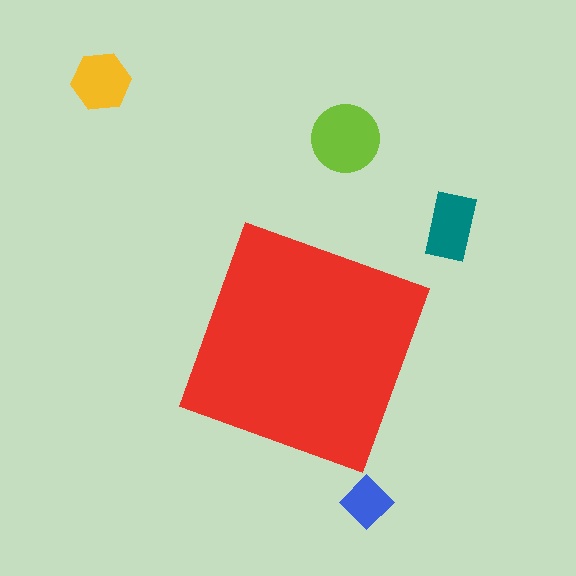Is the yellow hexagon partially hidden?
No, the yellow hexagon is fully visible.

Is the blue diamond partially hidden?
No, the blue diamond is fully visible.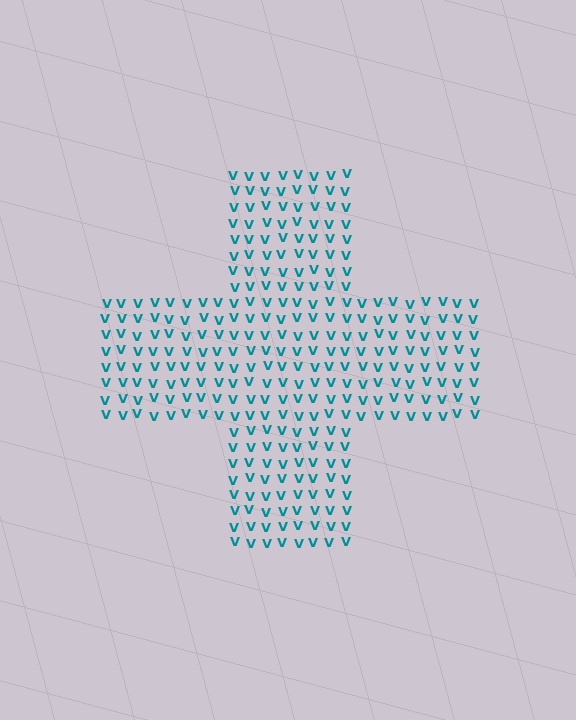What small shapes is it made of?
It is made of small letter V's.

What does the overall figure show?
The overall figure shows a cross.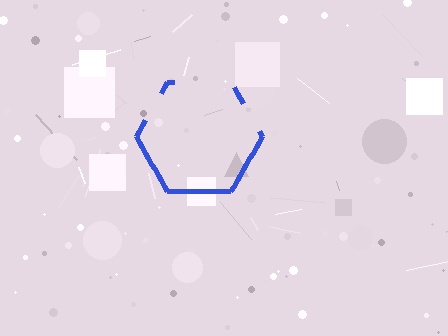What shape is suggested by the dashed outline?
The dashed outline suggests a hexagon.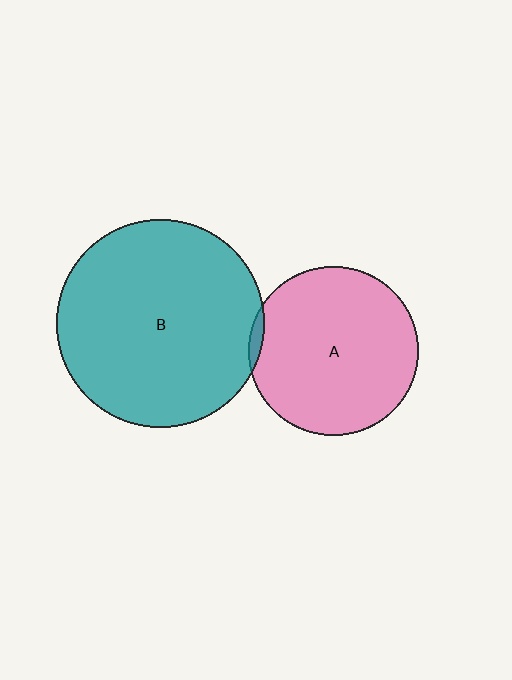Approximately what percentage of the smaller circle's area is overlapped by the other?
Approximately 5%.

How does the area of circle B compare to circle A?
Approximately 1.5 times.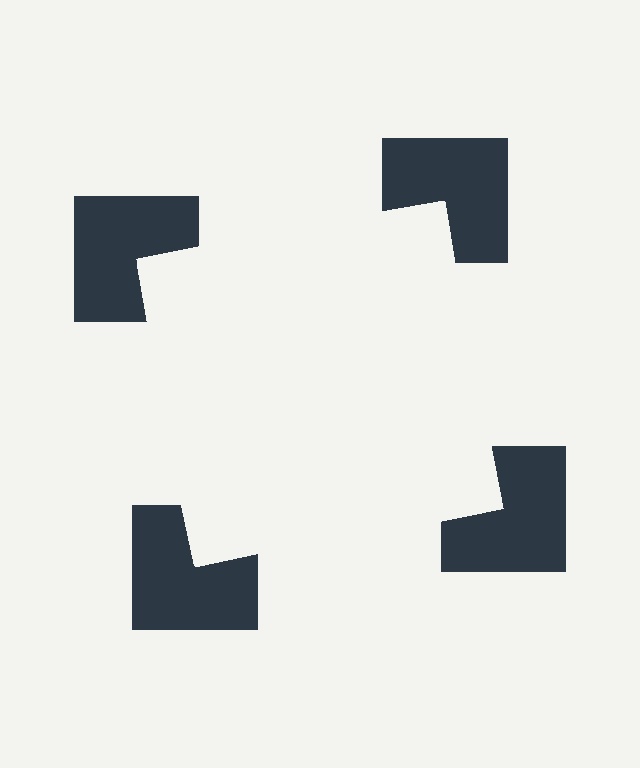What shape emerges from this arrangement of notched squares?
An illusory square — its edges are inferred from the aligned wedge cuts in the notched squares, not physically drawn.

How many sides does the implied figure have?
4 sides.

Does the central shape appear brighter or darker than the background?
It typically appears slightly brighter than the background, even though no actual brightness change is drawn.